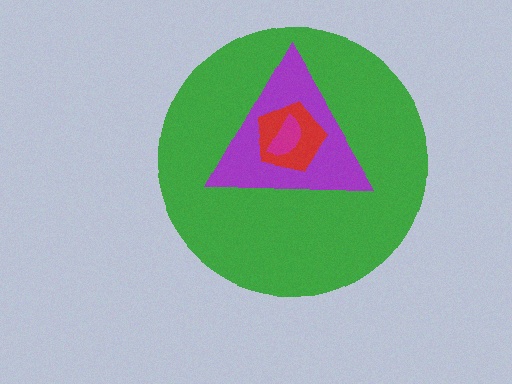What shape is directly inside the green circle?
The purple triangle.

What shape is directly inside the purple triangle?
The red pentagon.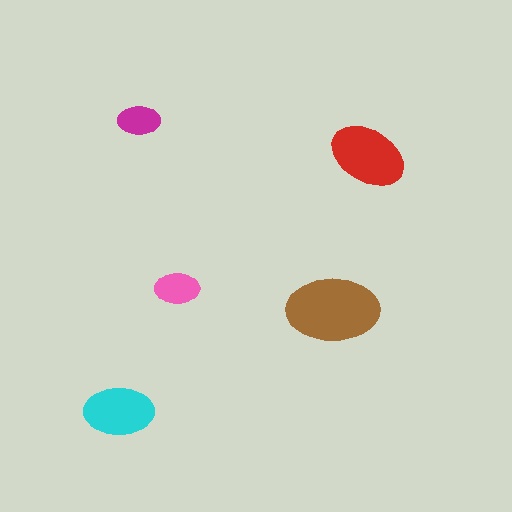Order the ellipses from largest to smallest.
the brown one, the red one, the cyan one, the pink one, the magenta one.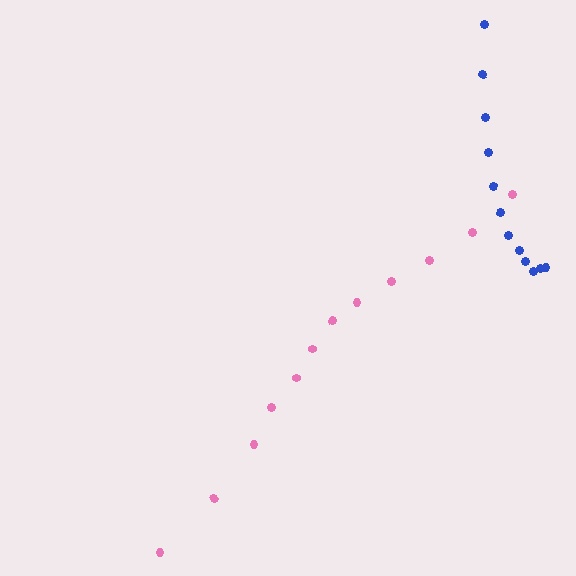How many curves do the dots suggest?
There are 2 distinct paths.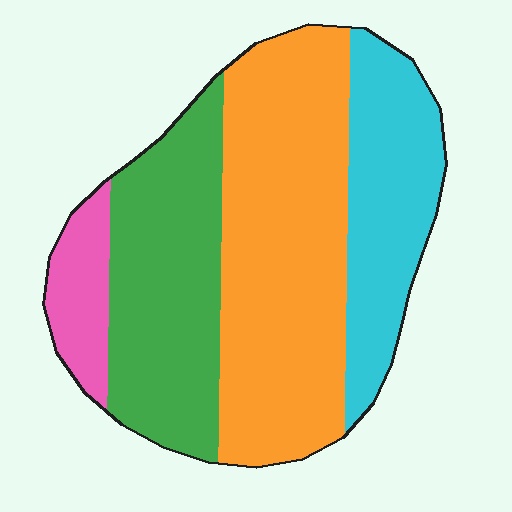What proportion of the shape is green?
Green covers about 30% of the shape.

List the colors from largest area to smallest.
From largest to smallest: orange, green, cyan, pink.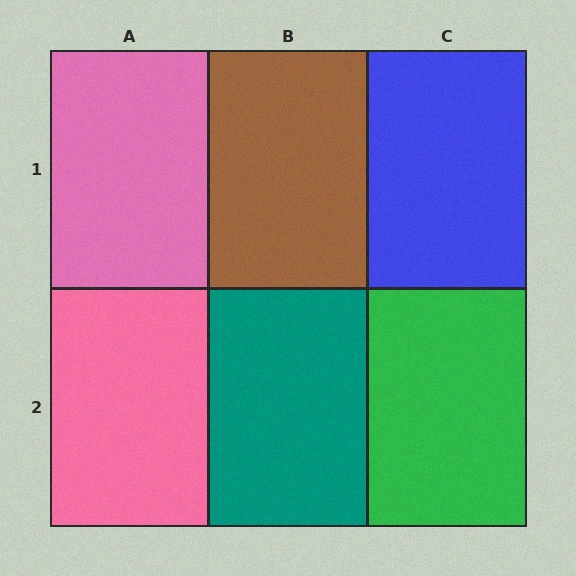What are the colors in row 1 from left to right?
Pink, brown, blue.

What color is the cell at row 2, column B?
Teal.